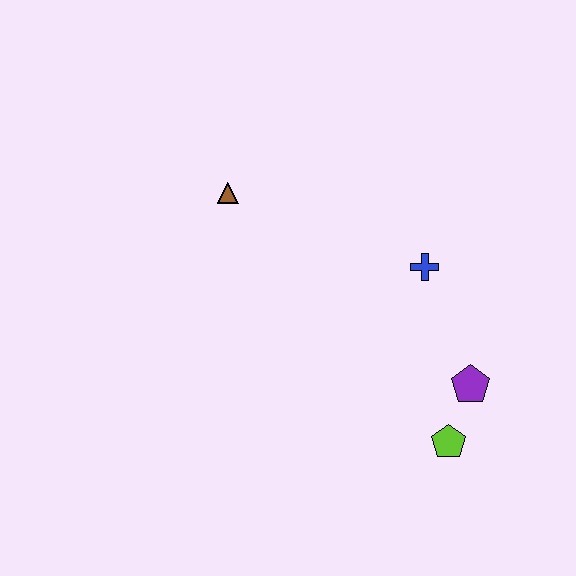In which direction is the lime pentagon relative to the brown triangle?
The lime pentagon is below the brown triangle.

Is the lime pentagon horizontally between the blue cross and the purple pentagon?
Yes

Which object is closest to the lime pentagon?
The purple pentagon is closest to the lime pentagon.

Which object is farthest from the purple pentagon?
The brown triangle is farthest from the purple pentagon.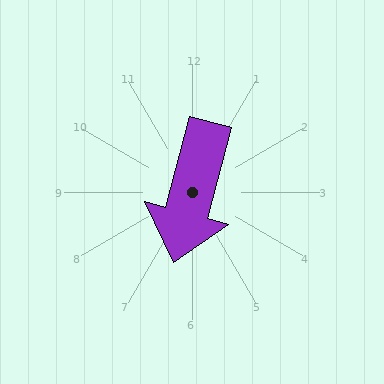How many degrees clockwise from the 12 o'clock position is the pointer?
Approximately 195 degrees.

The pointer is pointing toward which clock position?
Roughly 7 o'clock.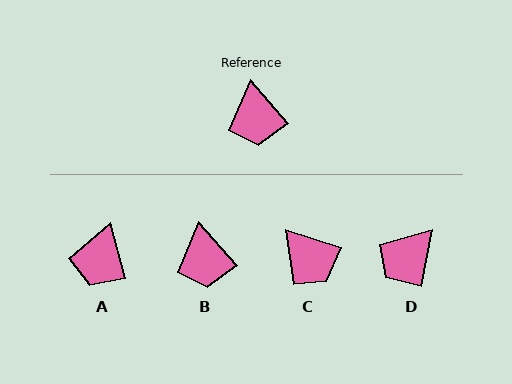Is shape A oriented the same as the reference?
No, it is off by about 26 degrees.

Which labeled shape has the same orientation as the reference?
B.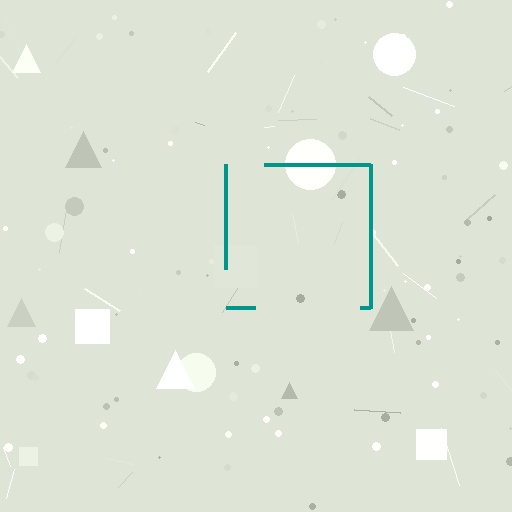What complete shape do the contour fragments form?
The contour fragments form a square.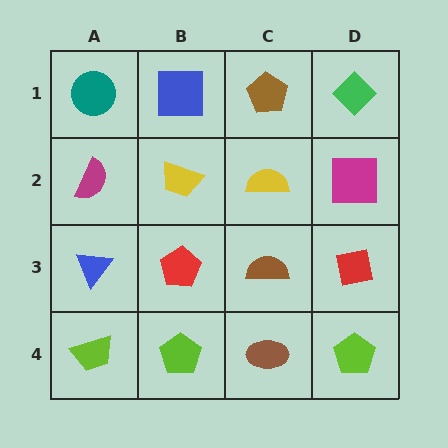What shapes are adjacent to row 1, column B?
A yellow trapezoid (row 2, column B), a teal circle (row 1, column A), a brown pentagon (row 1, column C).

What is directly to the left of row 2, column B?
A magenta semicircle.